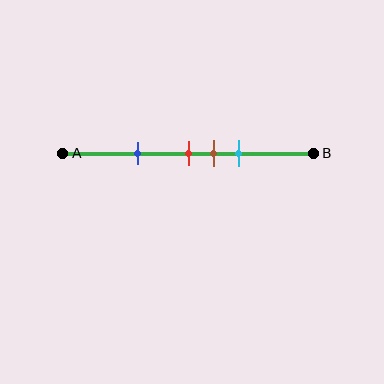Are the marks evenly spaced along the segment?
No, the marks are not evenly spaced.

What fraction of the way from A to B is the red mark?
The red mark is approximately 50% (0.5) of the way from A to B.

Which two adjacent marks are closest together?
The red and brown marks are the closest adjacent pair.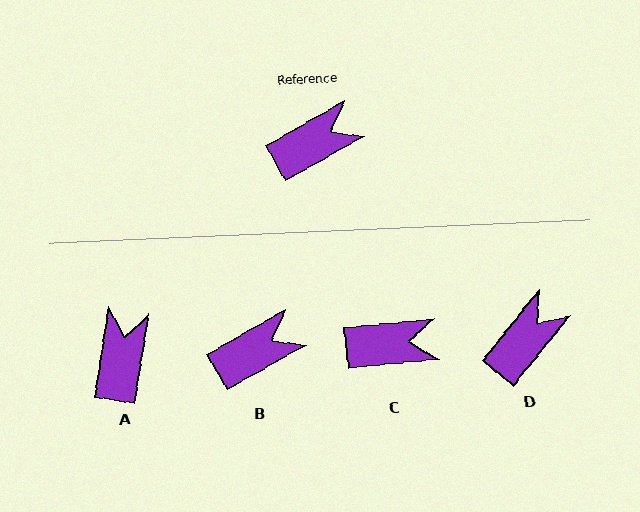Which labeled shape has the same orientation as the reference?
B.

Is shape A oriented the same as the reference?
No, it is off by about 51 degrees.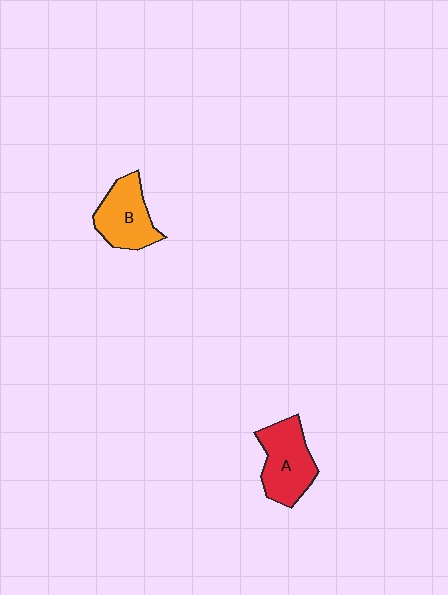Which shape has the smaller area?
Shape B (orange).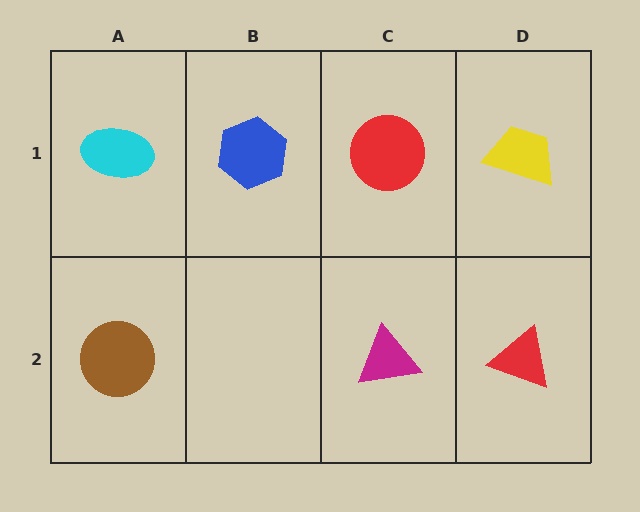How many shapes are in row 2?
3 shapes.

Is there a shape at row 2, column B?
No, that cell is empty.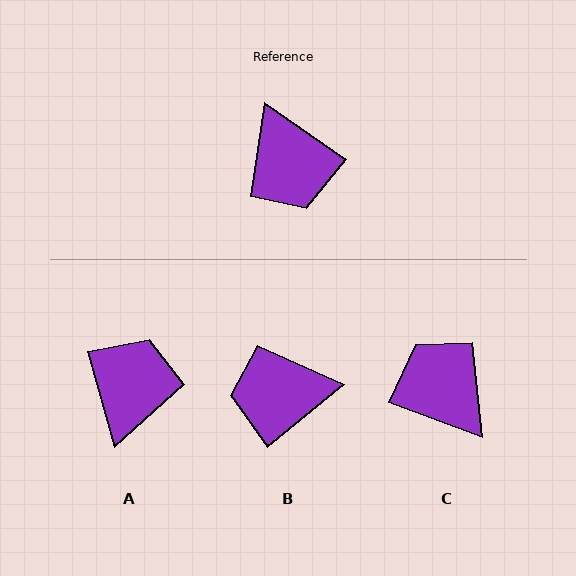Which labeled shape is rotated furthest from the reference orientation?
C, about 166 degrees away.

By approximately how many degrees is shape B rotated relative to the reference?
Approximately 106 degrees clockwise.